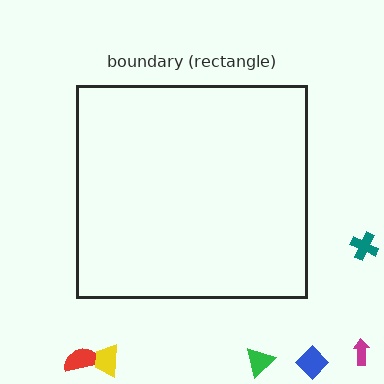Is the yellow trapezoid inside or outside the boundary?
Outside.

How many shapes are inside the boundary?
0 inside, 6 outside.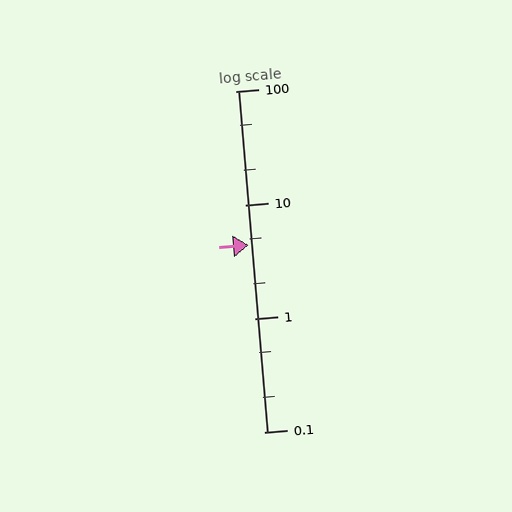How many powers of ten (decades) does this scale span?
The scale spans 3 decades, from 0.1 to 100.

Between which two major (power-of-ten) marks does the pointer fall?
The pointer is between 1 and 10.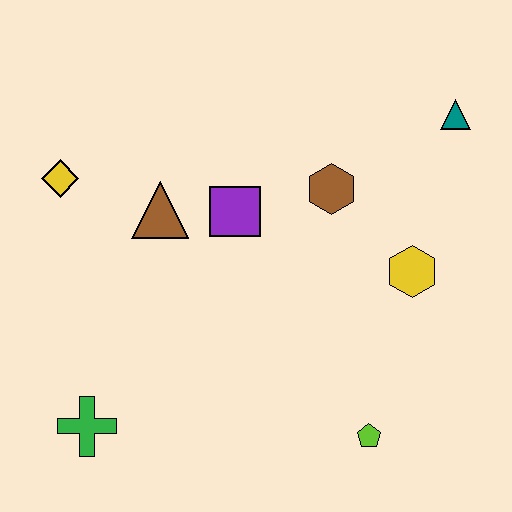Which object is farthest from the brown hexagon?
The green cross is farthest from the brown hexagon.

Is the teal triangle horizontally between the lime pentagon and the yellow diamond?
No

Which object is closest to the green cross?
The brown triangle is closest to the green cross.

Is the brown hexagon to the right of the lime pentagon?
No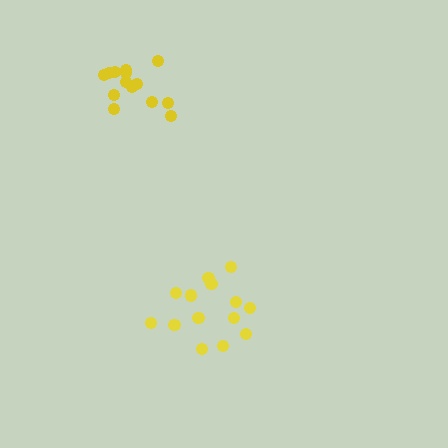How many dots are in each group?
Group 1: 14 dots, Group 2: 14 dots (28 total).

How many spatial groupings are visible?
There are 2 spatial groupings.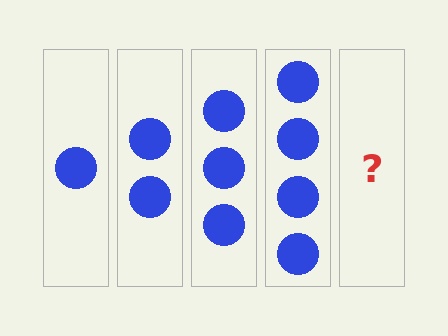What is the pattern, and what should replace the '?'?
The pattern is that each step adds one more circle. The '?' should be 5 circles.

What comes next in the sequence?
The next element should be 5 circles.